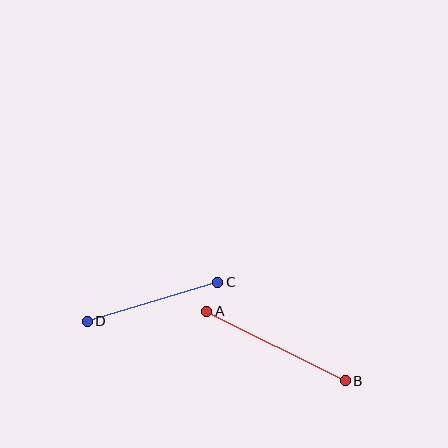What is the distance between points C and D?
The distance is approximately 136 pixels.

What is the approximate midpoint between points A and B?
The midpoint is at approximately (276, 346) pixels.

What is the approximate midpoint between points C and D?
The midpoint is at approximately (152, 302) pixels.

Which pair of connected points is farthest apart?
Points A and B are farthest apart.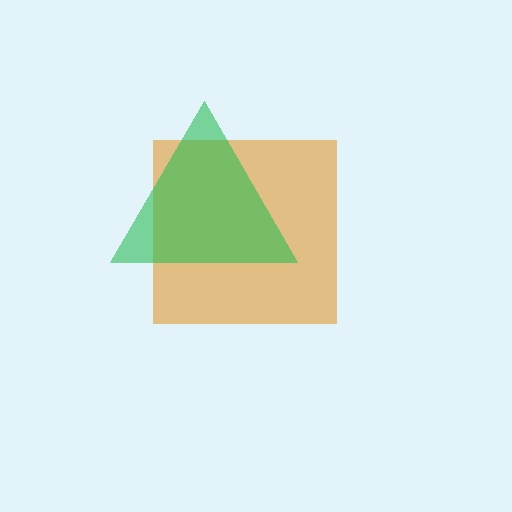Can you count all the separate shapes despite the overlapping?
Yes, there are 2 separate shapes.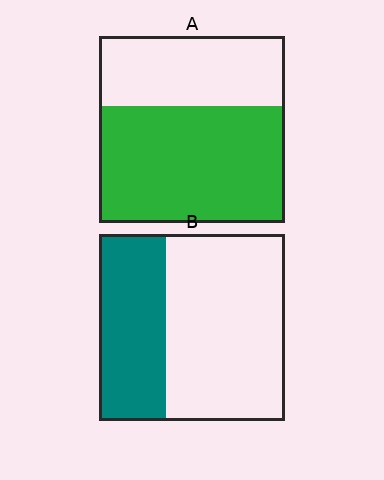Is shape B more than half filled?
No.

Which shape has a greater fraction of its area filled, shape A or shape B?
Shape A.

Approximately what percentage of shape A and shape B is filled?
A is approximately 65% and B is approximately 35%.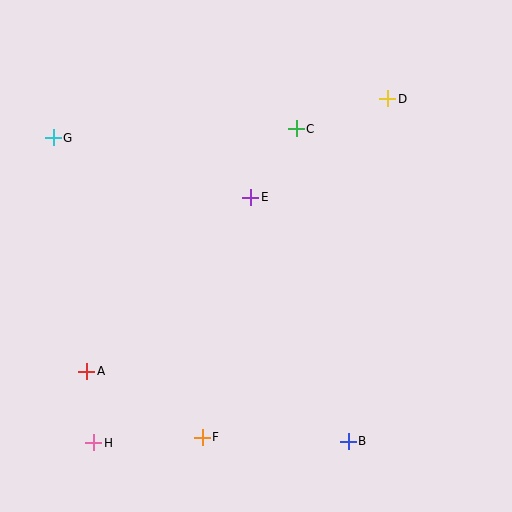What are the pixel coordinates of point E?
Point E is at (251, 197).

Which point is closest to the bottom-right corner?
Point B is closest to the bottom-right corner.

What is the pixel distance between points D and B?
The distance between D and B is 345 pixels.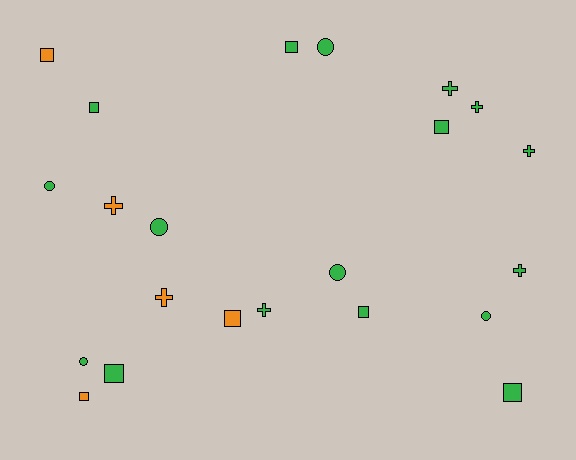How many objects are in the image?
There are 22 objects.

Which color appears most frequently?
Green, with 17 objects.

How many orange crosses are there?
There are 2 orange crosses.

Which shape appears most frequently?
Square, with 9 objects.